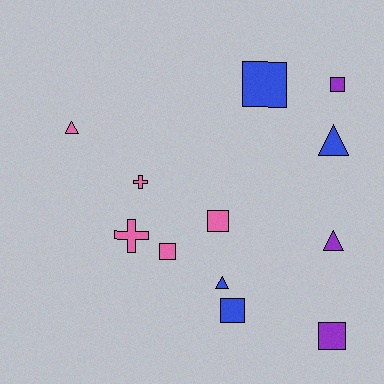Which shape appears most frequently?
Square, with 6 objects.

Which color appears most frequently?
Pink, with 5 objects.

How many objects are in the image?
There are 12 objects.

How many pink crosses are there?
There are 2 pink crosses.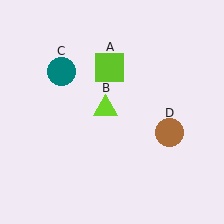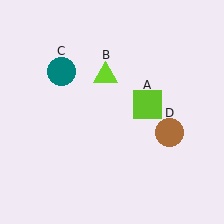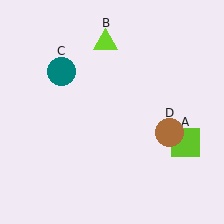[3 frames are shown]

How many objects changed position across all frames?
2 objects changed position: lime square (object A), lime triangle (object B).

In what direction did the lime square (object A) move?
The lime square (object A) moved down and to the right.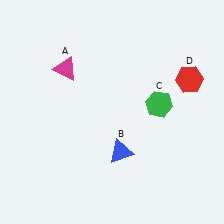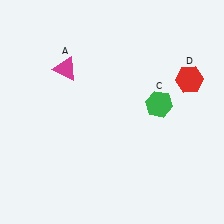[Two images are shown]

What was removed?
The blue triangle (B) was removed in Image 2.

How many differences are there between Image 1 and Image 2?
There is 1 difference between the two images.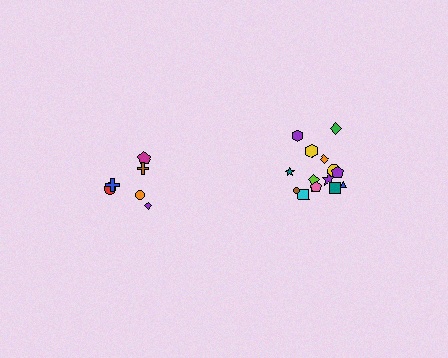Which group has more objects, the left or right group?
The right group.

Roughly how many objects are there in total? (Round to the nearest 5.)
Roughly 20 objects in total.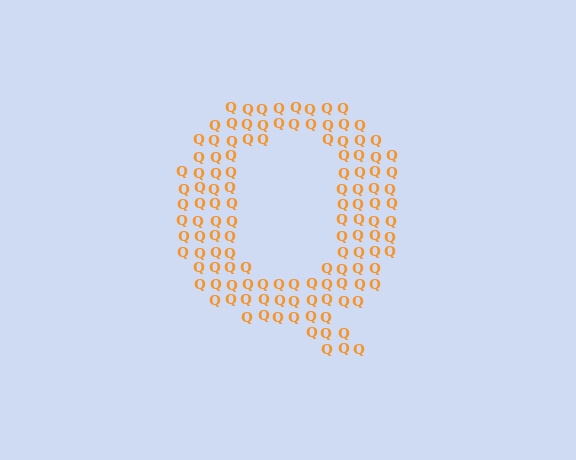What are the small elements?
The small elements are letter Q's.